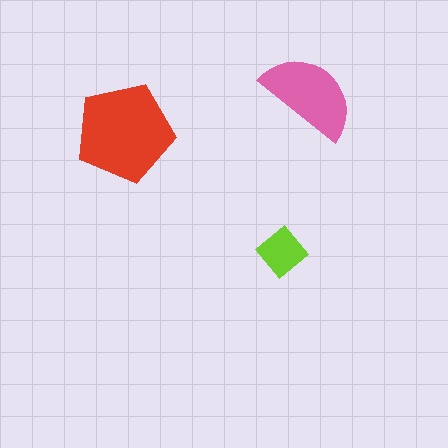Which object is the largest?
The red pentagon.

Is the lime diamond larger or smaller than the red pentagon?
Smaller.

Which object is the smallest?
The lime diamond.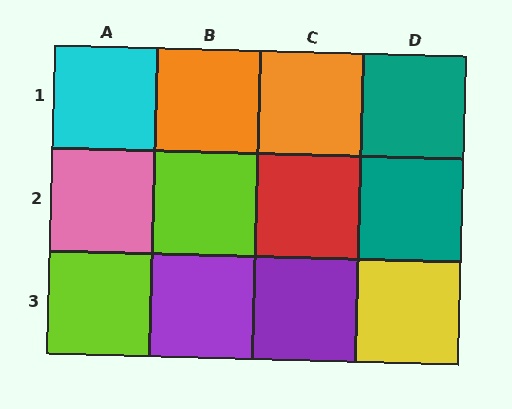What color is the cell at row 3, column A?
Lime.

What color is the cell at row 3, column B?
Purple.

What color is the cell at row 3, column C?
Purple.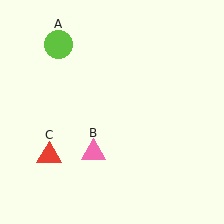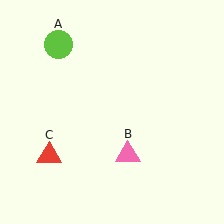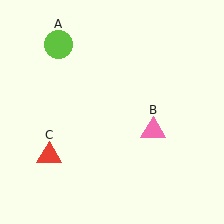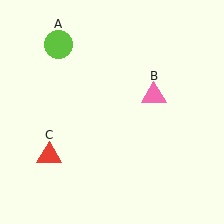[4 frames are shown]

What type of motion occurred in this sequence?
The pink triangle (object B) rotated counterclockwise around the center of the scene.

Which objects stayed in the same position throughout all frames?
Lime circle (object A) and red triangle (object C) remained stationary.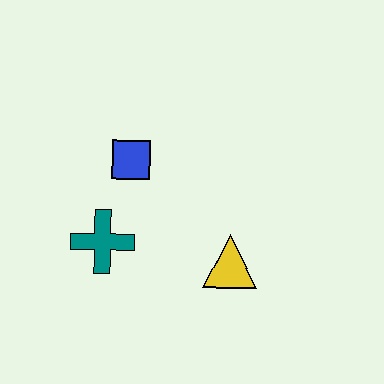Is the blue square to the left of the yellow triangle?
Yes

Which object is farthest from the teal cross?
The yellow triangle is farthest from the teal cross.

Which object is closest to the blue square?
The teal cross is closest to the blue square.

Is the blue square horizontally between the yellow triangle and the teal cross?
Yes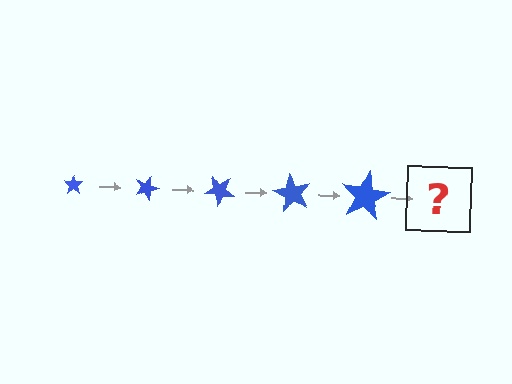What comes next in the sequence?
The next element should be a star, larger than the previous one and rotated 100 degrees from the start.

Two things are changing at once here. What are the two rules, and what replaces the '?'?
The two rules are that the star grows larger each step and it rotates 20 degrees each step. The '?' should be a star, larger than the previous one and rotated 100 degrees from the start.